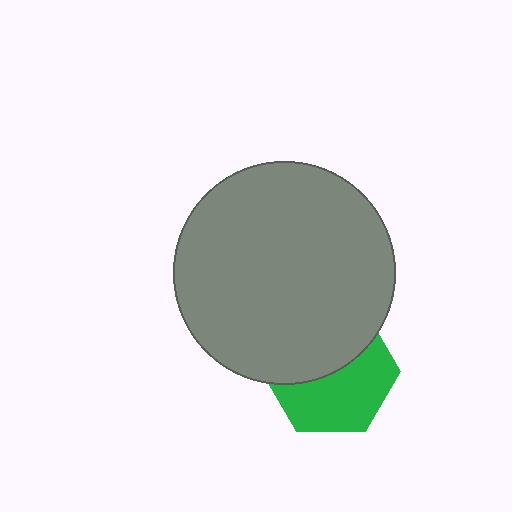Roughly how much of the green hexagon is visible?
About half of it is visible (roughly 53%).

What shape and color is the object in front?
The object in front is a gray circle.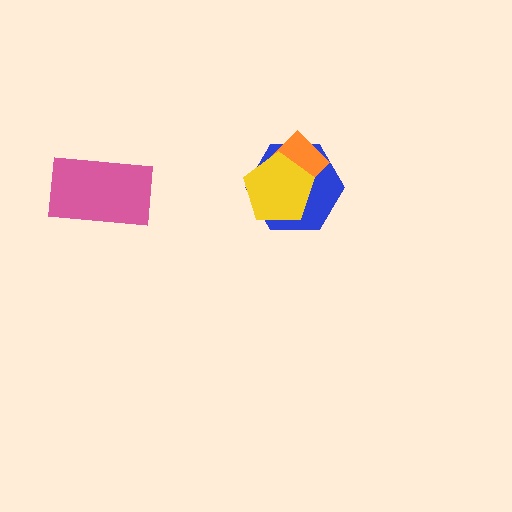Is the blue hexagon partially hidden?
Yes, it is partially covered by another shape.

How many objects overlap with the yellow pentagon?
2 objects overlap with the yellow pentagon.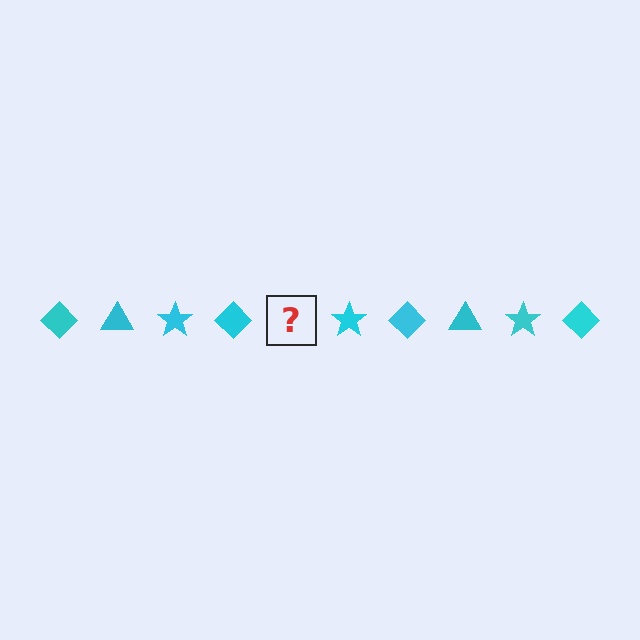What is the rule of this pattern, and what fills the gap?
The rule is that the pattern cycles through diamond, triangle, star shapes in cyan. The gap should be filled with a cyan triangle.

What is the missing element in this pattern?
The missing element is a cyan triangle.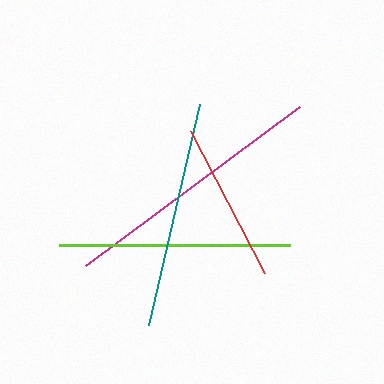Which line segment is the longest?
The magenta line is the longest at approximately 267 pixels.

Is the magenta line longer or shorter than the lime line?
The magenta line is longer than the lime line.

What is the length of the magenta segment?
The magenta segment is approximately 267 pixels long.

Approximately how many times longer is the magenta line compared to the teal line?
The magenta line is approximately 1.2 times the length of the teal line.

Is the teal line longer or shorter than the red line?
The teal line is longer than the red line.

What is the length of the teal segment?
The teal segment is approximately 228 pixels long.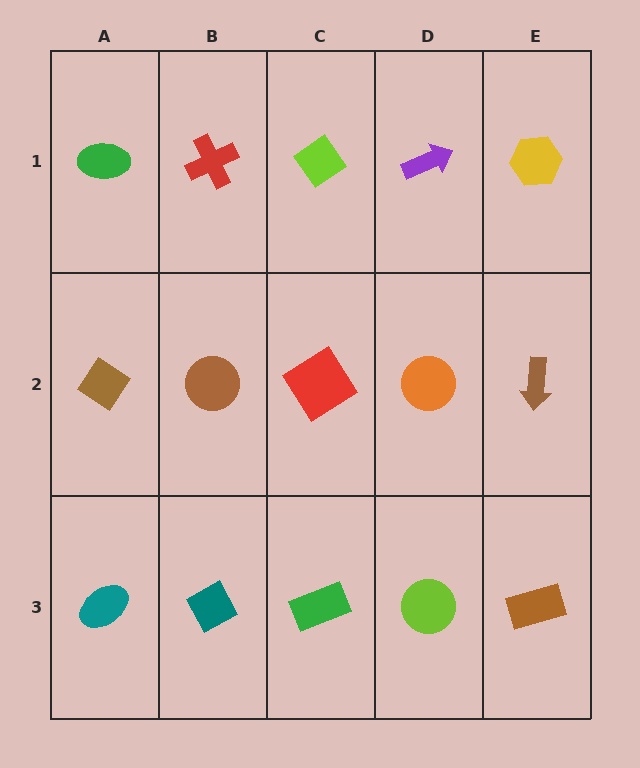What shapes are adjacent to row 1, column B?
A brown circle (row 2, column B), a green ellipse (row 1, column A), a lime diamond (row 1, column C).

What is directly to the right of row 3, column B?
A green rectangle.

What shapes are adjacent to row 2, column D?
A purple arrow (row 1, column D), a lime circle (row 3, column D), a red diamond (row 2, column C), a brown arrow (row 2, column E).